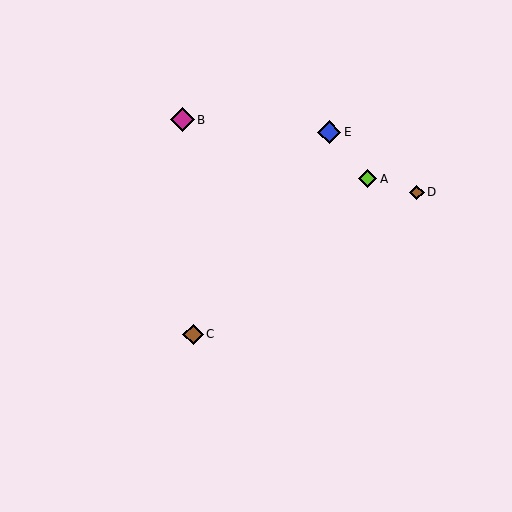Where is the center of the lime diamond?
The center of the lime diamond is at (368, 179).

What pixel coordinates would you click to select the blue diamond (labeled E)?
Click at (329, 132) to select the blue diamond E.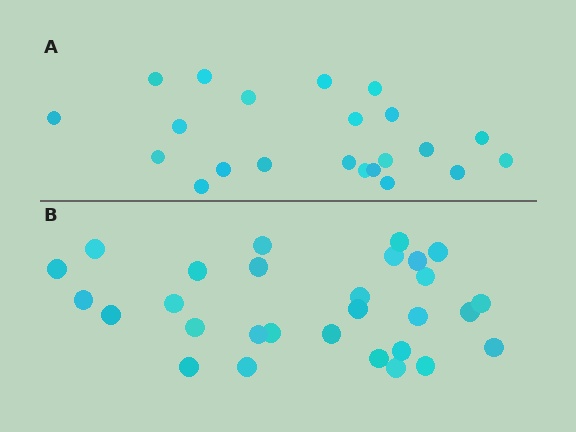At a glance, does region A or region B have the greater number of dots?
Region B (the bottom region) has more dots.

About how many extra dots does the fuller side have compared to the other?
Region B has roughly 8 or so more dots than region A.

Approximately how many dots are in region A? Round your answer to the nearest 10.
About 20 dots. (The exact count is 22, which rounds to 20.)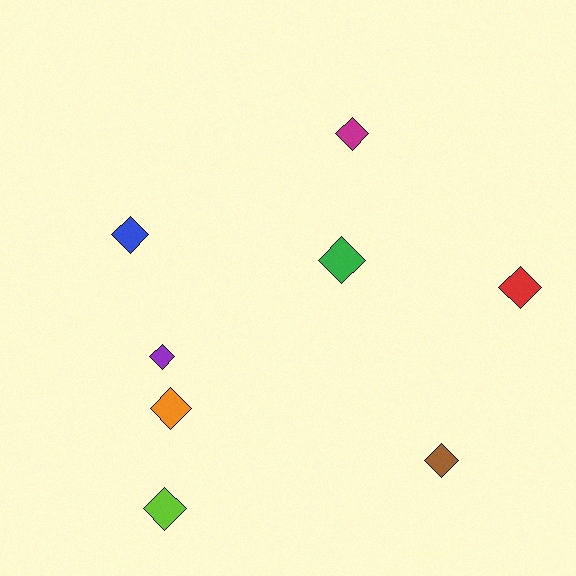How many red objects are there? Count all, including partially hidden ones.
There is 1 red object.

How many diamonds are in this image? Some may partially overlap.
There are 8 diamonds.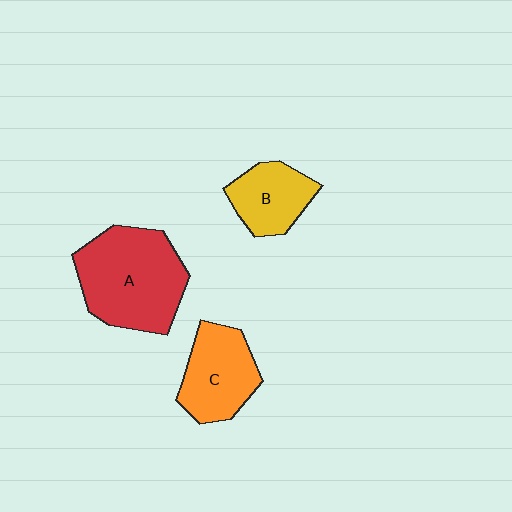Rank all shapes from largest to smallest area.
From largest to smallest: A (red), C (orange), B (yellow).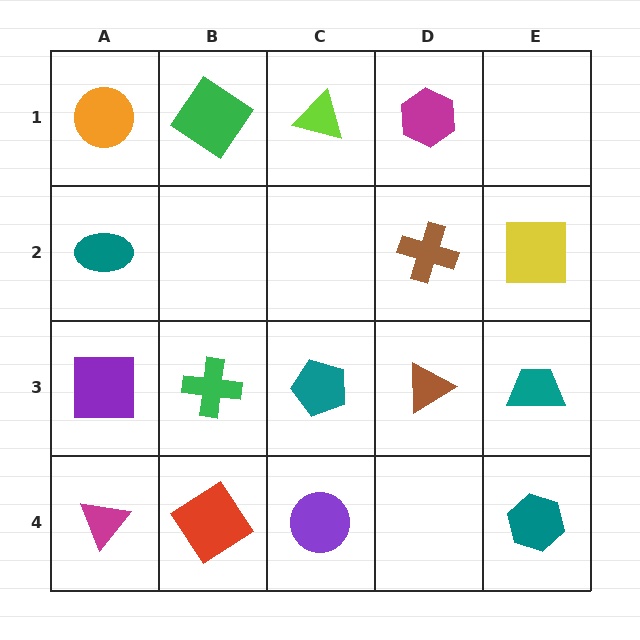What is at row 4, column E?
A teal hexagon.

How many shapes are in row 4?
4 shapes.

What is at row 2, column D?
A brown cross.